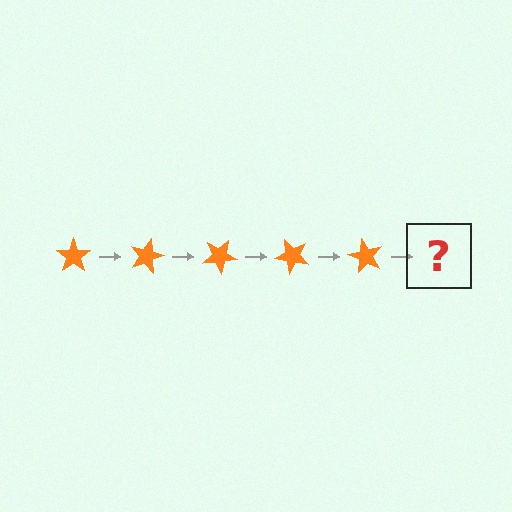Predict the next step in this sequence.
The next step is an orange star rotated 75 degrees.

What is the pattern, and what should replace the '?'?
The pattern is that the star rotates 15 degrees each step. The '?' should be an orange star rotated 75 degrees.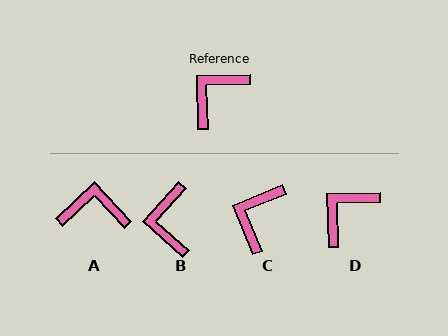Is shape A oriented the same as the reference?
No, it is off by about 48 degrees.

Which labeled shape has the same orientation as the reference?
D.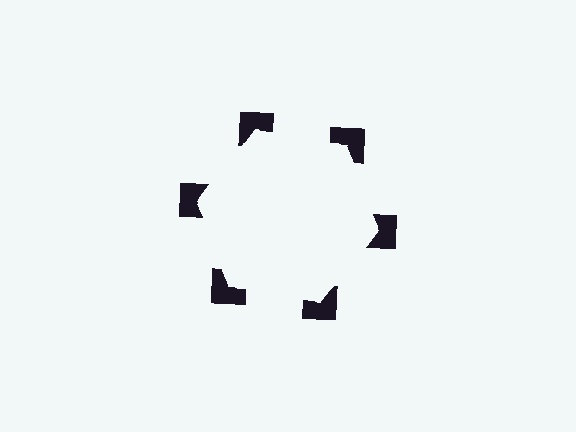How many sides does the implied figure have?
6 sides.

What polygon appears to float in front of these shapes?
An illusory hexagon — its edges are inferred from the aligned wedge cuts in the notched squares, not physically drawn.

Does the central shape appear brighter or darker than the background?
It typically appears slightly brighter than the background, even though no actual brightness change is drawn.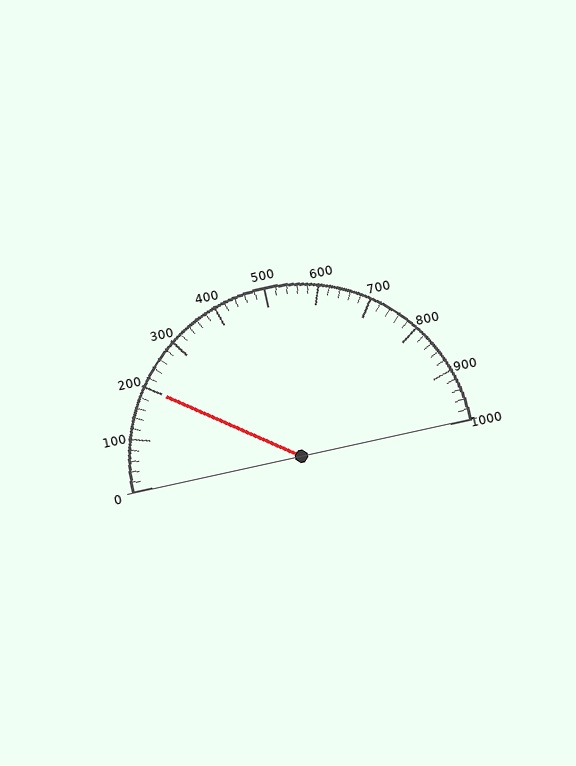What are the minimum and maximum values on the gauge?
The gauge ranges from 0 to 1000.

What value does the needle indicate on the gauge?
The needle indicates approximately 200.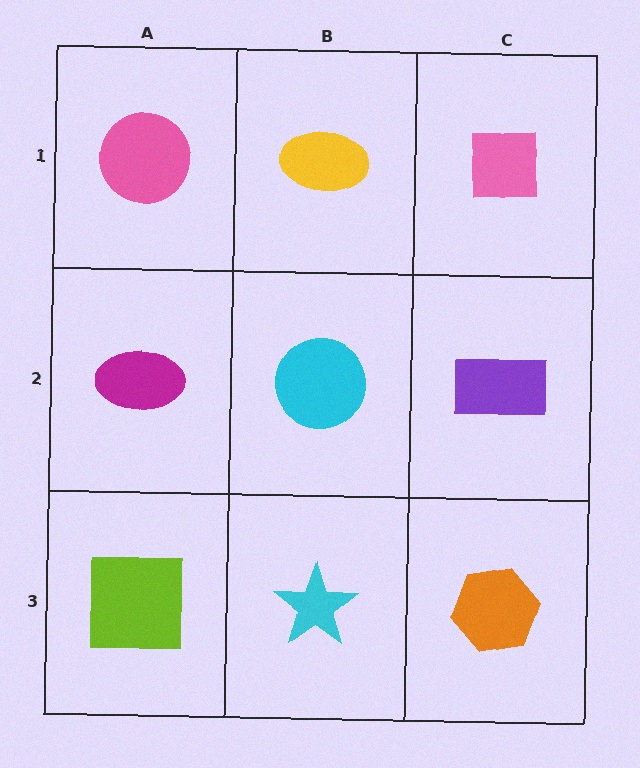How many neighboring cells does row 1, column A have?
2.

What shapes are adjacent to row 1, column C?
A purple rectangle (row 2, column C), a yellow ellipse (row 1, column B).